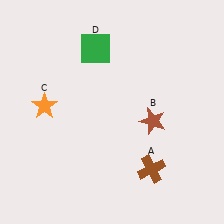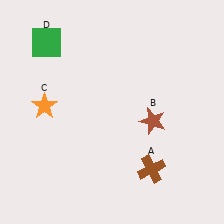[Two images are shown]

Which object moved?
The green square (D) moved left.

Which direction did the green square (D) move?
The green square (D) moved left.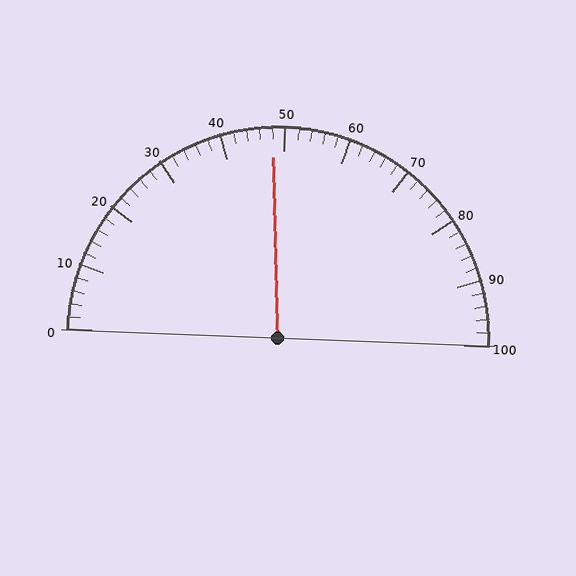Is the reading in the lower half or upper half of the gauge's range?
The reading is in the lower half of the range (0 to 100).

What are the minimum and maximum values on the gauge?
The gauge ranges from 0 to 100.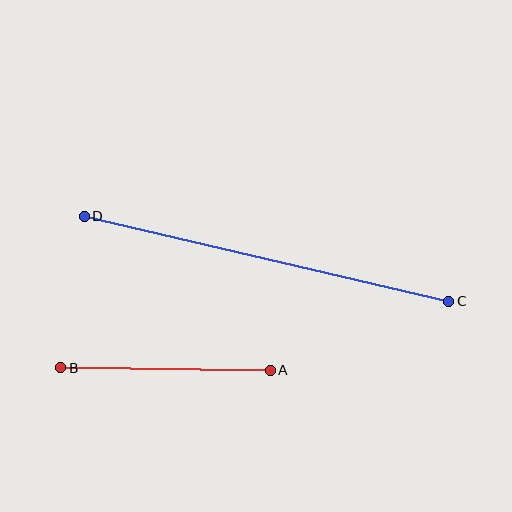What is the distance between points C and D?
The distance is approximately 374 pixels.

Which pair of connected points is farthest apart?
Points C and D are farthest apart.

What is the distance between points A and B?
The distance is approximately 209 pixels.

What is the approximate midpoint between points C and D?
The midpoint is at approximately (266, 259) pixels.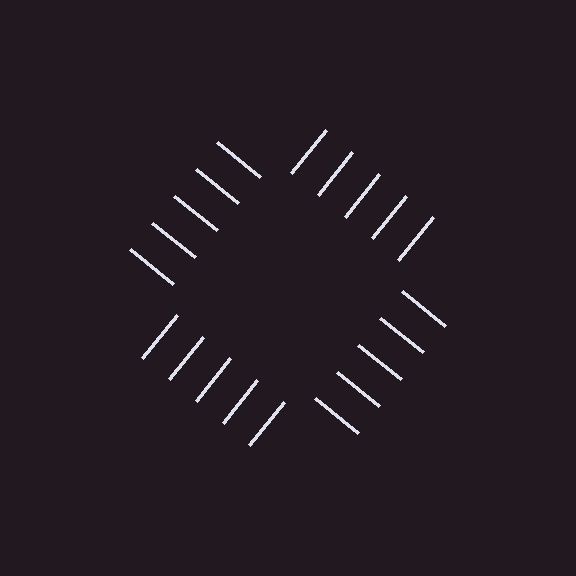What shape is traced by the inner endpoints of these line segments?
An illusory square — the line segments terminate on its edges but no continuous stroke is drawn.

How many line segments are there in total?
20 — 5 along each of the 4 edges.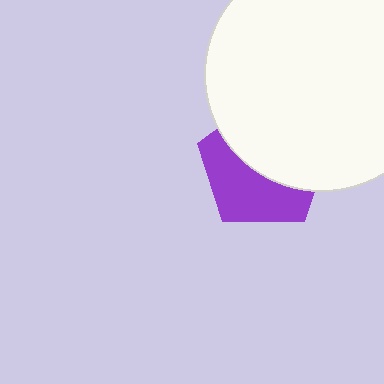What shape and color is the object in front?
The object in front is a white circle.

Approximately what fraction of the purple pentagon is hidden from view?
Roughly 54% of the purple pentagon is hidden behind the white circle.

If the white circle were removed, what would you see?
You would see the complete purple pentagon.